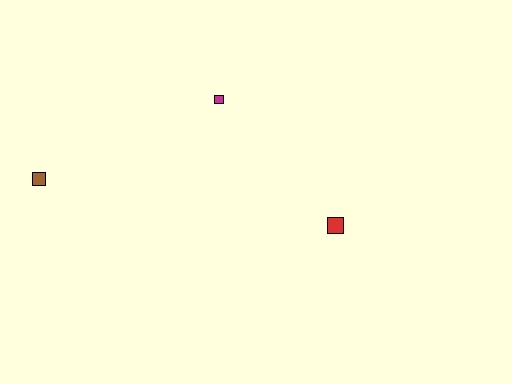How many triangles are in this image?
There are no triangles.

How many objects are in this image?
There are 3 objects.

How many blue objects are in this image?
There are no blue objects.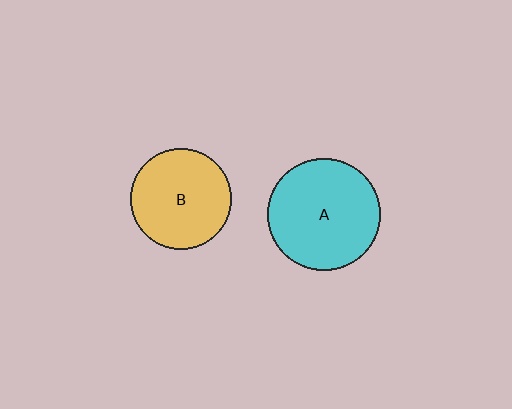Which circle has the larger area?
Circle A (cyan).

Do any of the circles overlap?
No, none of the circles overlap.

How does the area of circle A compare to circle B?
Approximately 1.3 times.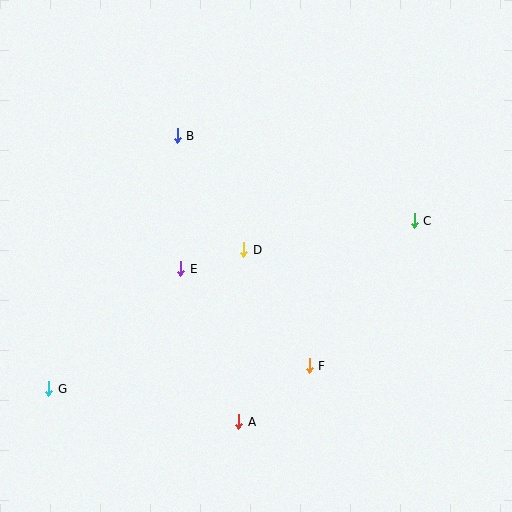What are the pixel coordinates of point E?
Point E is at (181, 269).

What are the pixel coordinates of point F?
Point F is at (309, 366).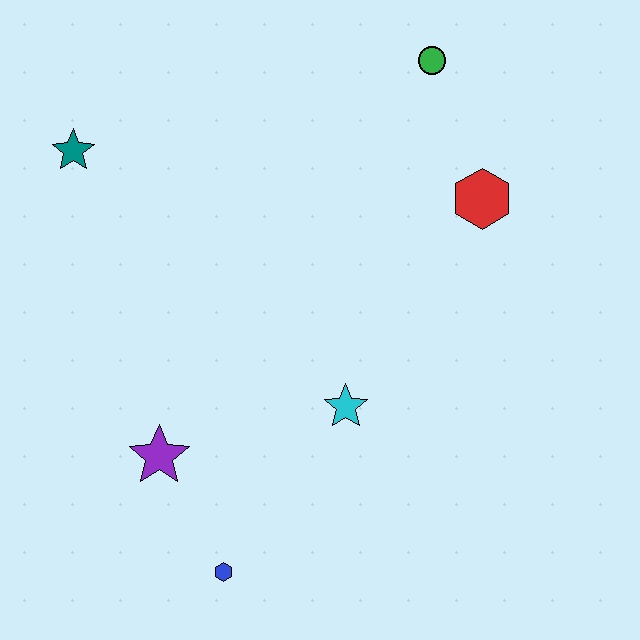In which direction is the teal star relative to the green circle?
The teal star is to the left of the green circle.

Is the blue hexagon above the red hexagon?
No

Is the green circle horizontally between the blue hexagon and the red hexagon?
Yes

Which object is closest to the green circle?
The red hexagon is closest to the green circle.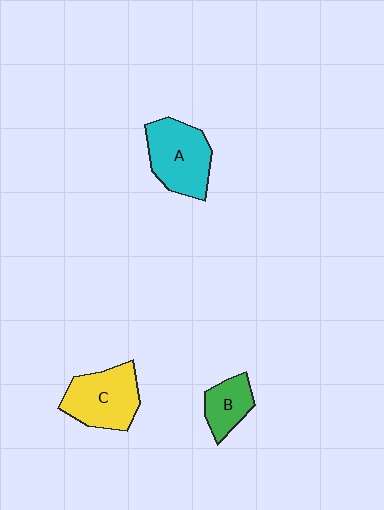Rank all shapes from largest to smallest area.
From largest to smallest: A (cyan), C (yellow), B (green).